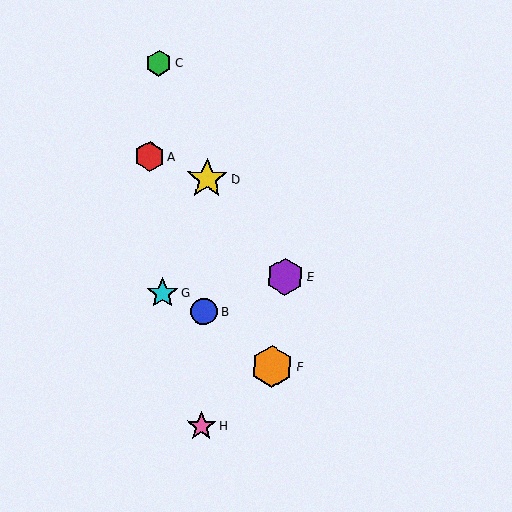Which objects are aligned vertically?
Objects B, D, H are aligned vertically.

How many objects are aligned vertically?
3 objects (B, D, H) are aligned vertically.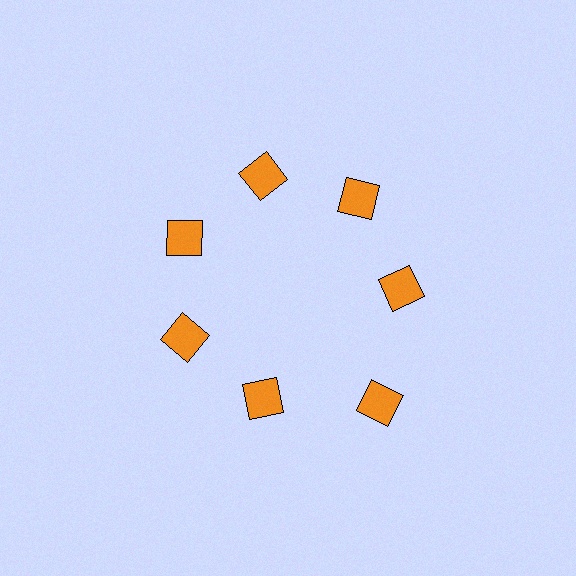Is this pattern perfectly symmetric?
No. The 7 orange squares are arranged in a ring, but one element near the 5 o'clock position is pushed outward from the center, breaking the 7-fold rotational symmetry.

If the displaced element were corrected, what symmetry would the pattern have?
It would have 7-fold rotational symmetry — the pattern would map onto itself every 51 degrees.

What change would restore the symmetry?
The symmetry would be restored by moving it inward, back onto the ring so that all 7 squares sit at equal angles and equal distance from the center.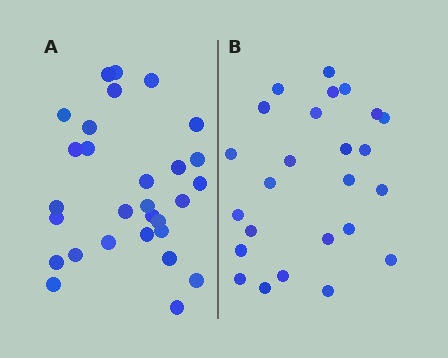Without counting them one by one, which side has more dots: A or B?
Region A (the left region) has more dots.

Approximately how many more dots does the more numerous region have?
Region A has about 4 more dots than region B.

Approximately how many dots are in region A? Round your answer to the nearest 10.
About 30 dots. (The exact count is 29, which rounds to 30.)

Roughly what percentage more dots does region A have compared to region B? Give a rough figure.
About 15% more.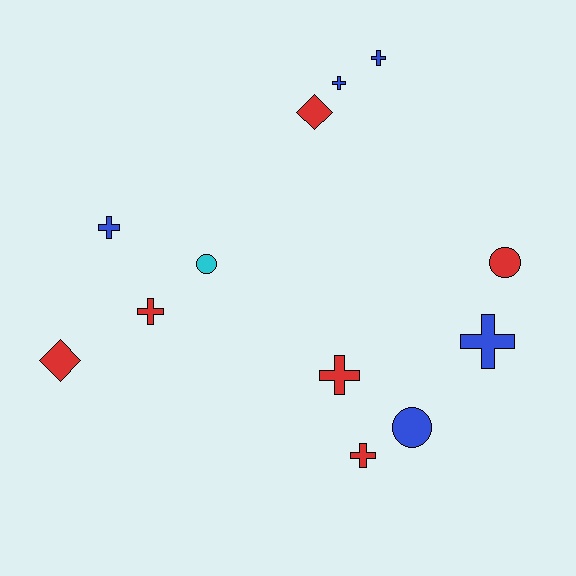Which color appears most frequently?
Red, with 6 objects.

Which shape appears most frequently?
Cross, with 7 objects.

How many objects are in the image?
There are 12 objects.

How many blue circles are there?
There is 1 blue circle.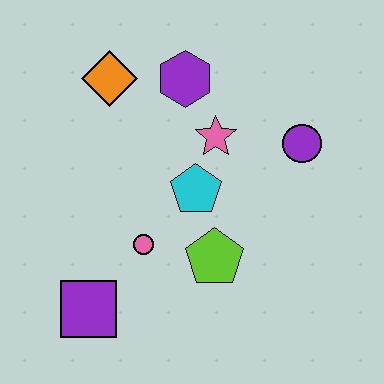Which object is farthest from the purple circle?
The purple square is farthest from the purple circle.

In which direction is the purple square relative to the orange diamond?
The purple square is below the orange diamond.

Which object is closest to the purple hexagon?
The pink star is closest to the purple hexagon.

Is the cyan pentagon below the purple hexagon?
Yes